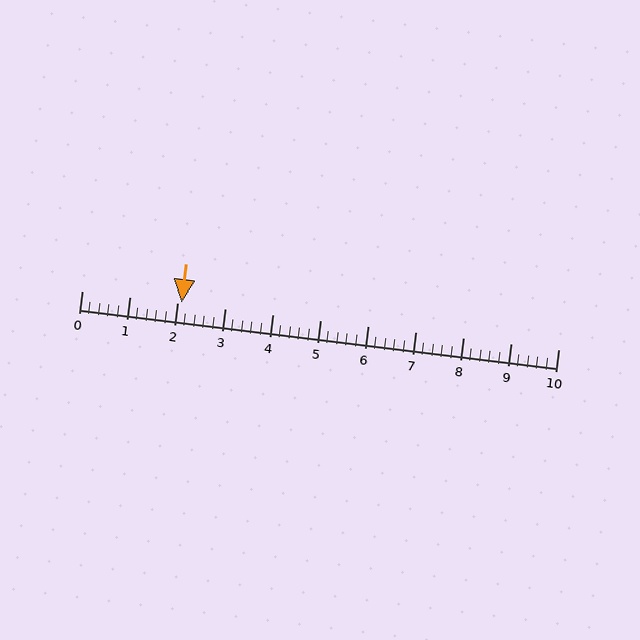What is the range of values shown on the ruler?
The ruler shows values from 0 to 10.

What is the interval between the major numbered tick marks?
The major tick marks are spaced 1 units apart.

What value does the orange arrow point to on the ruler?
The orange arrow points to approximately 2.1.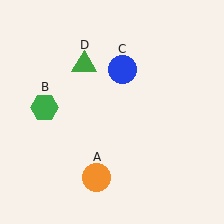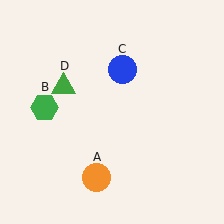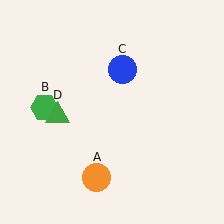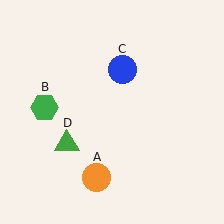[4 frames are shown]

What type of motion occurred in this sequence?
The green triangle (object D) rotated counterclockwise around the center of the scene.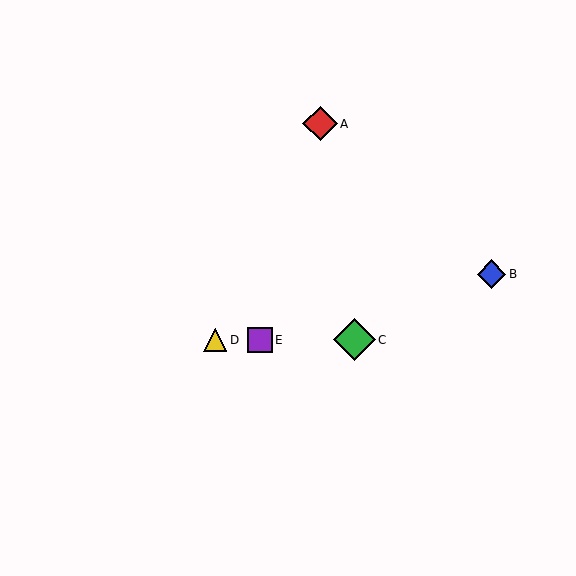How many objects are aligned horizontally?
3 objects (C, D, E) are aligned horizontally.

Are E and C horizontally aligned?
Yes, both are at y≈340.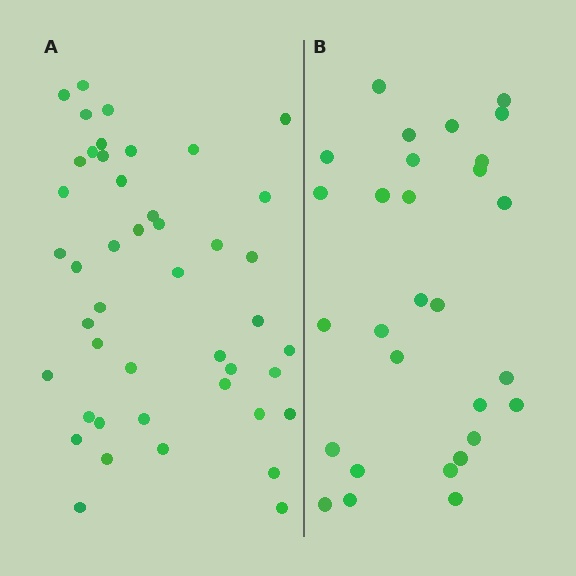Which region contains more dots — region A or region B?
Region A (the left region) has more dots.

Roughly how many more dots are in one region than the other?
Region A has approximately 15 more dots than region B.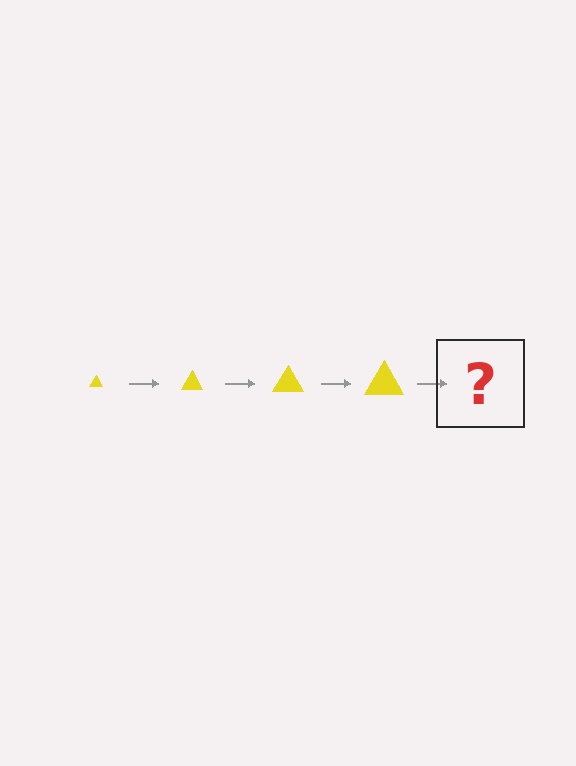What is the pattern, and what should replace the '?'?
The pattern is that the triangle gets progressively larger each step. The '?' should be a yellow triangle, larger than the previous one.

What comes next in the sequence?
The next element should be a yellow triangle, larger than the previous one.